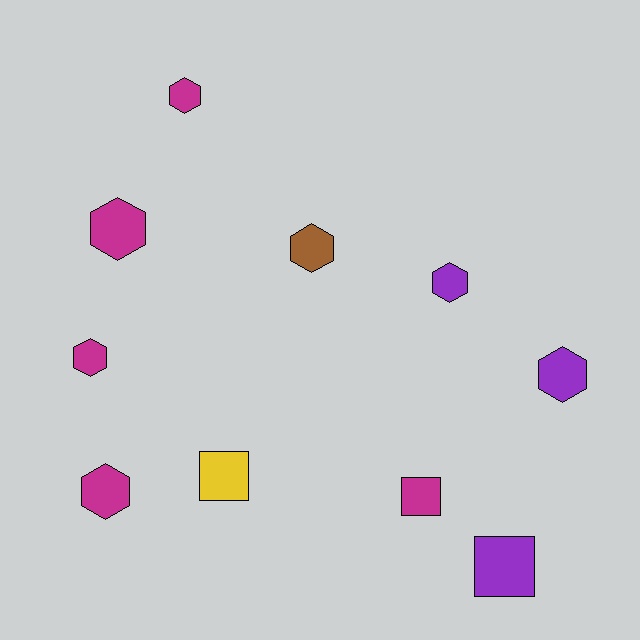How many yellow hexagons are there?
There are no yellow hexagons.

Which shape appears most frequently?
Hexagon, with 7 objects.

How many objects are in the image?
There are 10 objects.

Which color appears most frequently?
Magenta, with 5 objects.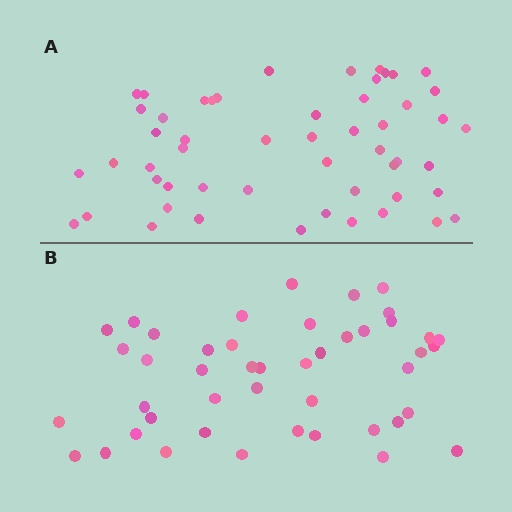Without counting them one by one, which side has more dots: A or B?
Region A (the top region) has more dots.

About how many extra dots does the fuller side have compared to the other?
Region A has roughly 8 or so more dots than region B.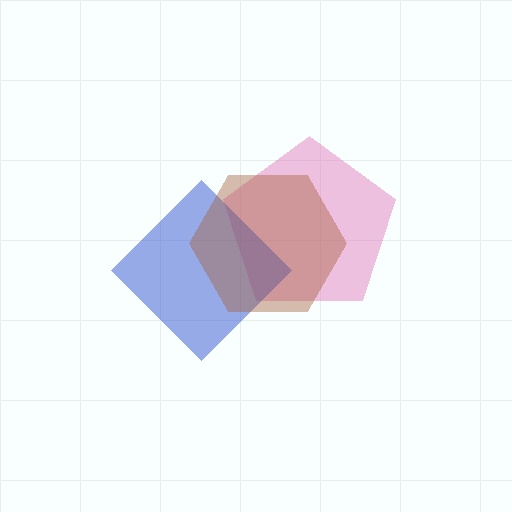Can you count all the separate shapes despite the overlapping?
Yes, there are 3 separate shapes.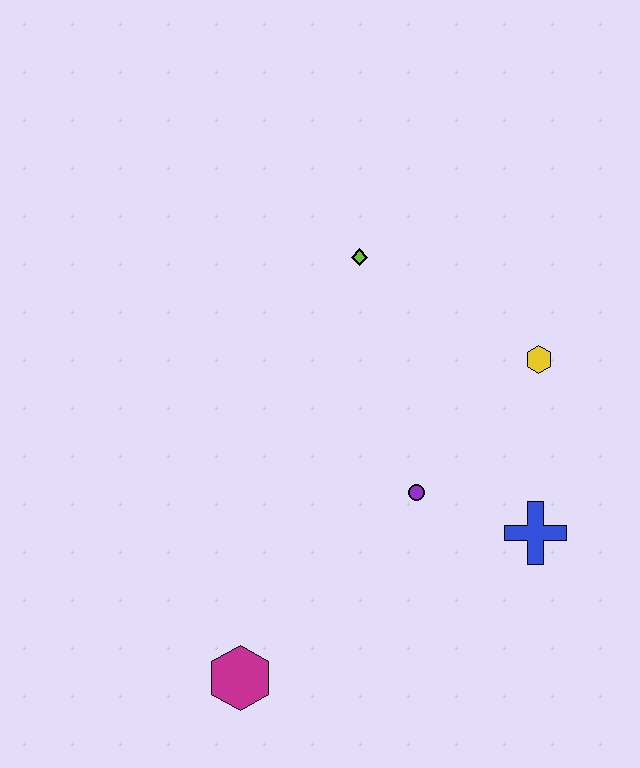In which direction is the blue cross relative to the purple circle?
The blue cross is to the right of the purple circle.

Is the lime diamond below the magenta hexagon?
No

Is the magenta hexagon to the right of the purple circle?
No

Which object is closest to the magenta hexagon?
The purple circle is closest to the magenta hexagon.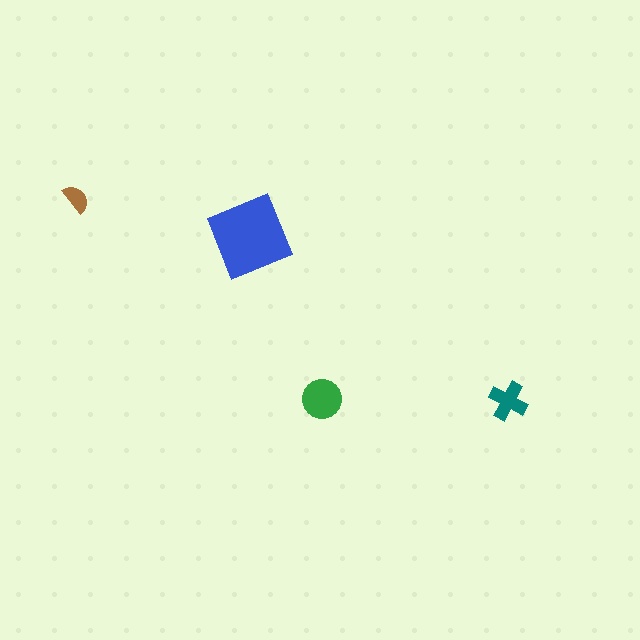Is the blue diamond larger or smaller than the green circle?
Larger.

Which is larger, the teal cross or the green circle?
The green circle.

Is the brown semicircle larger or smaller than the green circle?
Smaller.